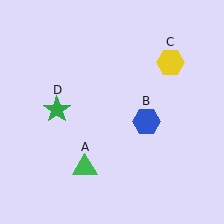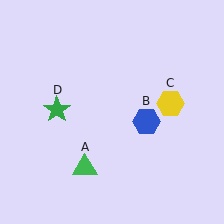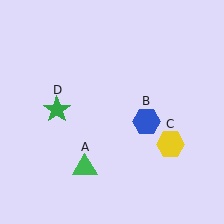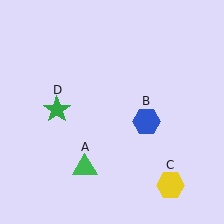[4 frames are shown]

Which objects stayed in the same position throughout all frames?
Green triangle (object A) and blue hexagon (object B) and green star (object D) remained stationary.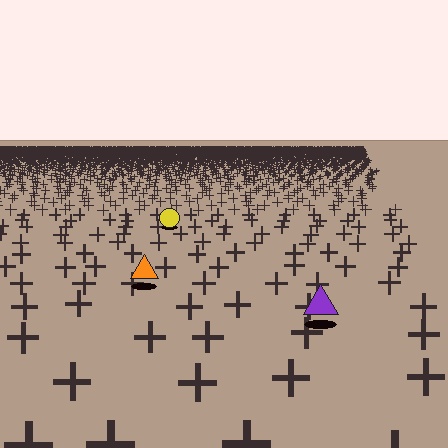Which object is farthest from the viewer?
The yellow circle is farthest from the viewer. It appears smaller and the ground texture around it is denser.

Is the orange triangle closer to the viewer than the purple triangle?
No. The purple triangle is closer — you can tell from the texture gradient: the ground texture is coarser near it.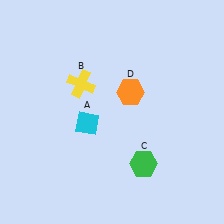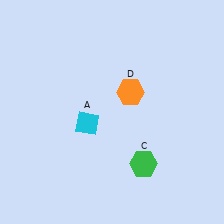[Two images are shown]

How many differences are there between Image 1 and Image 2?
There is 1 difference between the two images.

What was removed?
The yellow cross (B) was removed in Image 2.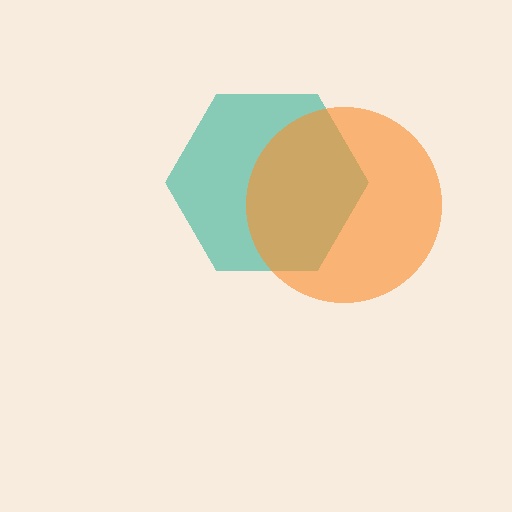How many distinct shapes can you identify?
There are 2 distinct shapes: a teal hexagon, an orange circle.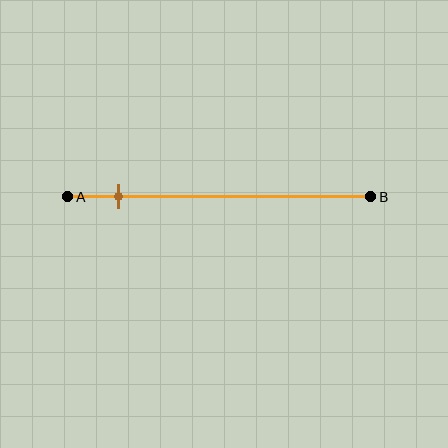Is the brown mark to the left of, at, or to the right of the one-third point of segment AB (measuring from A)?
The brown mark is to the left of the one-third point of segment AB.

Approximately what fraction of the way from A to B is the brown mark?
The brown mark is approximately 15% of the way from A to B.